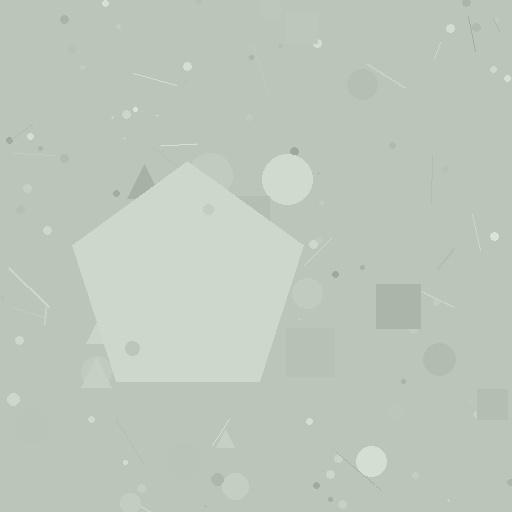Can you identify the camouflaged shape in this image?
The camouflaged shape is a pentagon.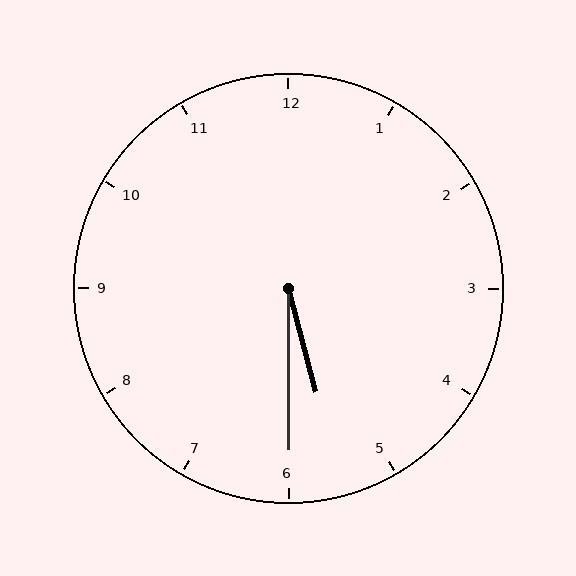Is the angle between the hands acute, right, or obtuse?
It is acute.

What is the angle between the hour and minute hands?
Approximately 15 degrees.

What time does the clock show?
5:30.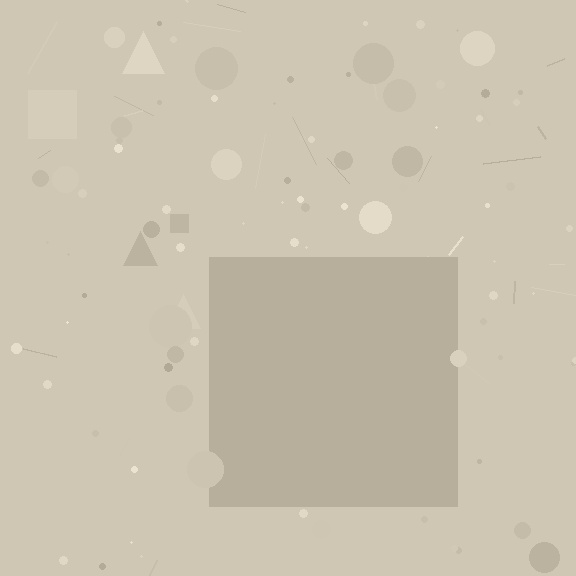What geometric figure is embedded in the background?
A square is embedded in the background.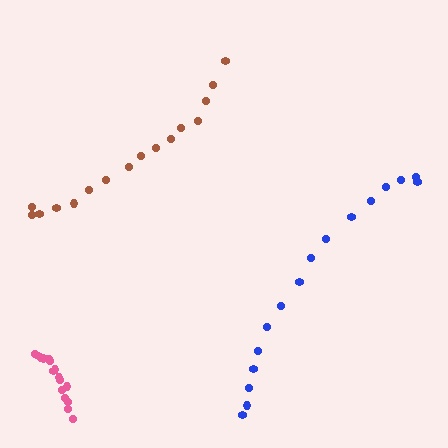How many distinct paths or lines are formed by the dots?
There are 3 distinct paths.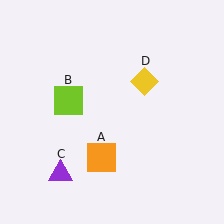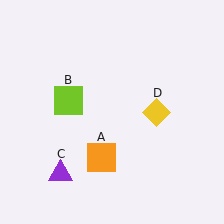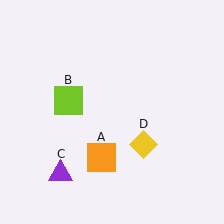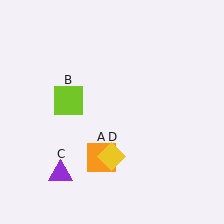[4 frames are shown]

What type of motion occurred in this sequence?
The yellow diamond (object D) rotated clockwise around the center of the scene.